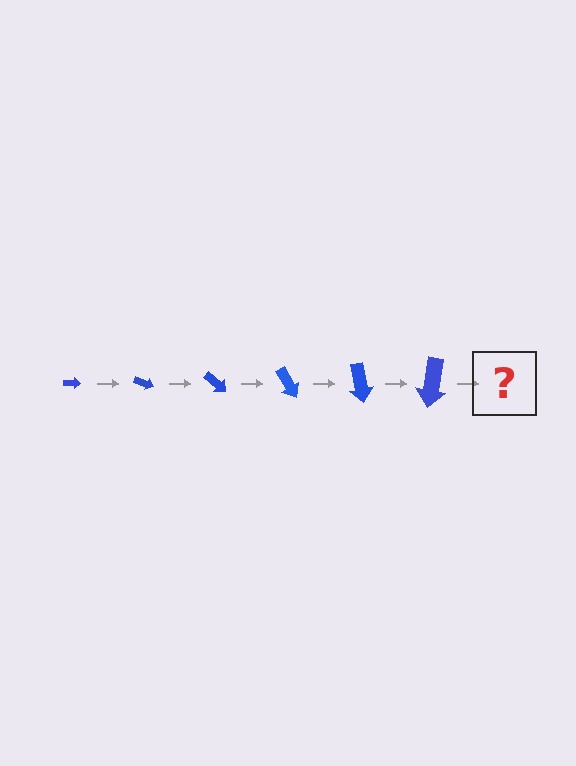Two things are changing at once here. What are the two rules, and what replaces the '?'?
The two rules are that the arrow grows larger each step and it rotates 20 degrees each step. The '?' should be an arrow, larger than the previous one and rotated 120 degrees from the start.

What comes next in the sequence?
The next element should be an arrow, larger than the previous one and rotated 120 degrees from the start.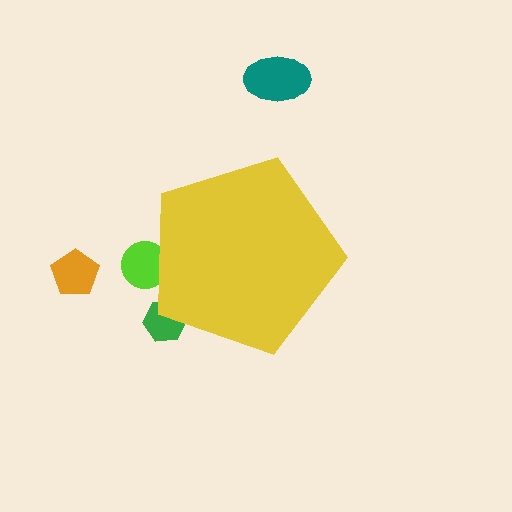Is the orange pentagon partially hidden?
No, the orange pentagon is fully visible.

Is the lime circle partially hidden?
Yes, the lime circle is partially hidden behind the yellow pentagon.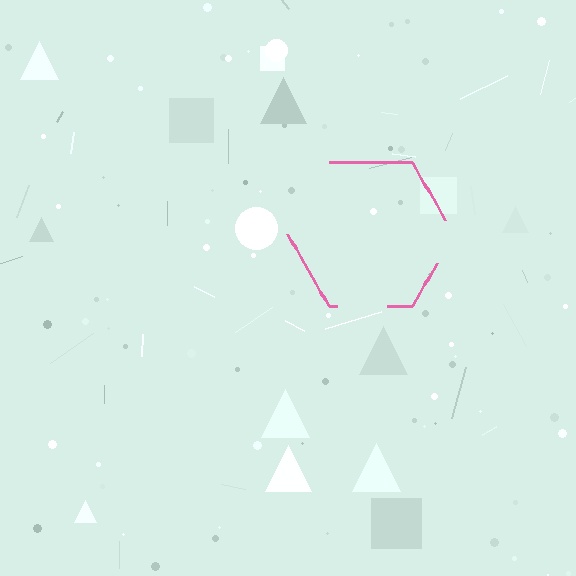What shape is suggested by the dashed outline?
The dashed outline suggests a hexagon.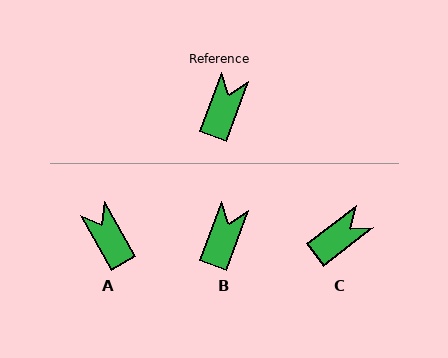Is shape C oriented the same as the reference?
No, it is off by about 32 degrees.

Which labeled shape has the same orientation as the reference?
B.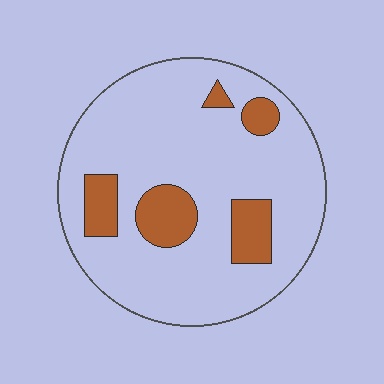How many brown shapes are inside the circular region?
5.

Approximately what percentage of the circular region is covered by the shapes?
Approximately 15%.